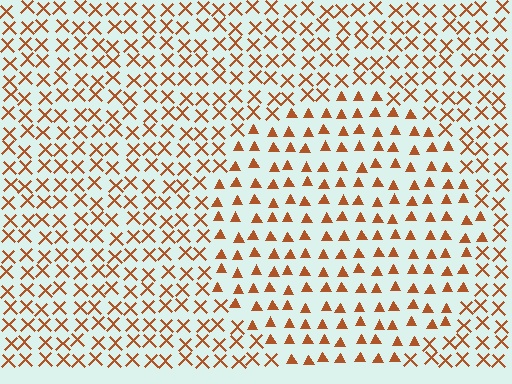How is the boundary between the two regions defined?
The boundary is defined by a change in element shape: triangles inside vs. X marks outside. All elements share the same color and spacing.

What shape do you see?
I see a circle.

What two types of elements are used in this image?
The image uses triangles inside the circle region and X marks outside it.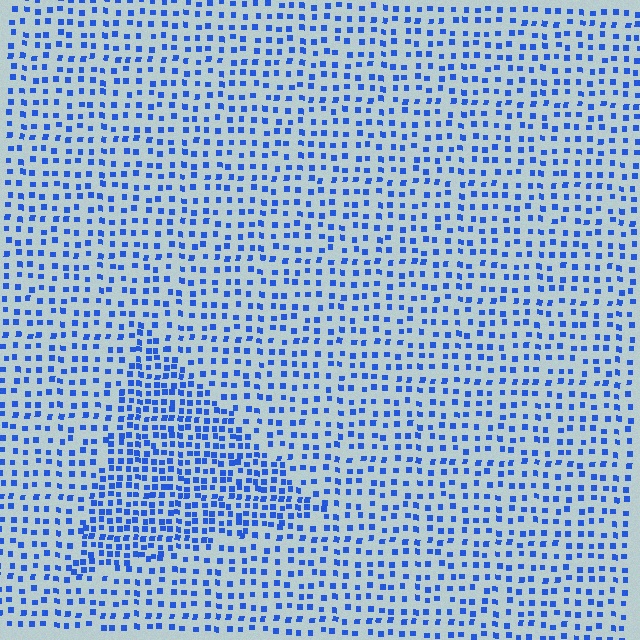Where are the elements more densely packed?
The elements are more densely packed inside the triangle boundary.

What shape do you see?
I see a triangle.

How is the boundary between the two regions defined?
The boundary is defined by a change in element density (approximately 1.8x ratio). All elements are the same color, size, and shape.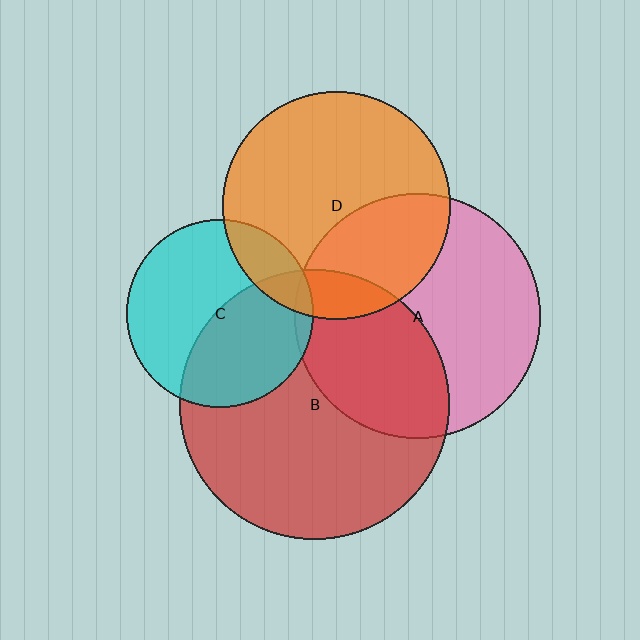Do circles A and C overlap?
Yes.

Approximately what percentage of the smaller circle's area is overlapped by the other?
Approximately 5%.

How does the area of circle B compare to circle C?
Approximately 2.1 times.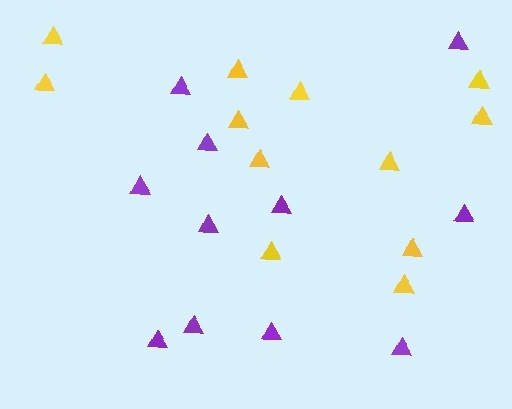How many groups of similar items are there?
There are 2 groups: one group of purple triangles (11) and one group of yellow triangles (12).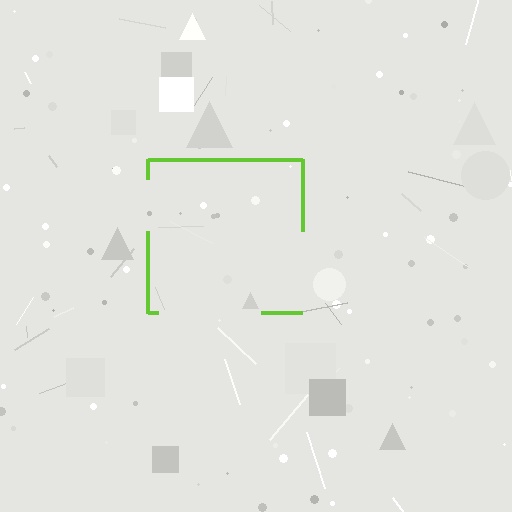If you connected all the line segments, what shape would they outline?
They would outline a square.